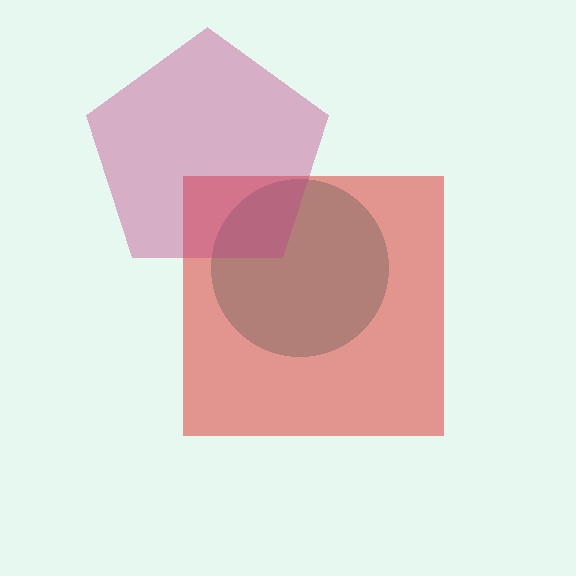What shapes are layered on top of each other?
The layered shapes are: a teal circle, a red square, a magenta pentagon.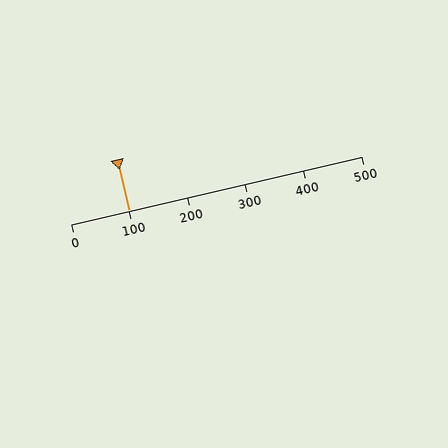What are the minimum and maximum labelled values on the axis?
The axis runs from 0 to 500.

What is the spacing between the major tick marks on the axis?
The major ticks are spaced 100 apart.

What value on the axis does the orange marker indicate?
The marker indicates approximately 100.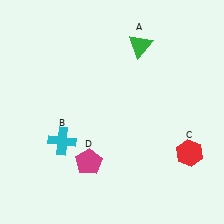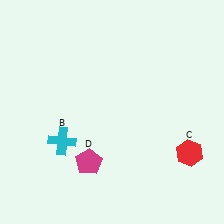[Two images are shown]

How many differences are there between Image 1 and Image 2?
There is 1 difference between the two images.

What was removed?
The green triangle (A) was removed in Image 2.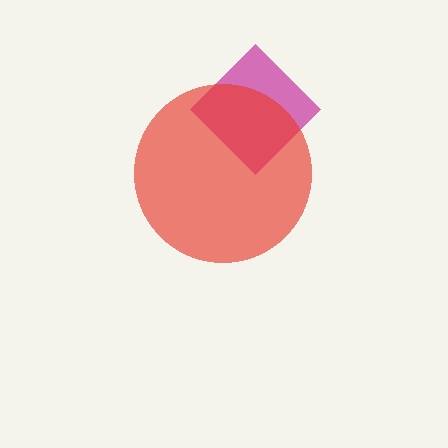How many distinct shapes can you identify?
There are 2 distinct shapes: a magenta diamond, a red circle.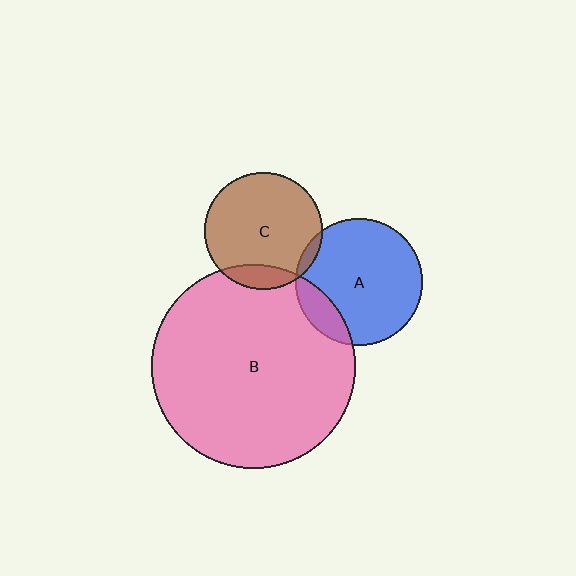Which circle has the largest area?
Circle B (pink).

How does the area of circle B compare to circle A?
Approximately 2.6 times.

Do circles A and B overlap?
Yes.